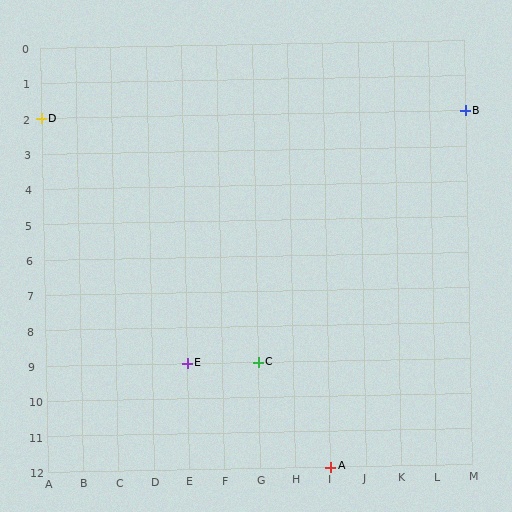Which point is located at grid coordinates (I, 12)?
Point A is at (I, 12).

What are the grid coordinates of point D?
Point D is at grid coordinates (A, 2).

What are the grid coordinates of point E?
Point E is at grid coordinates (E, 9).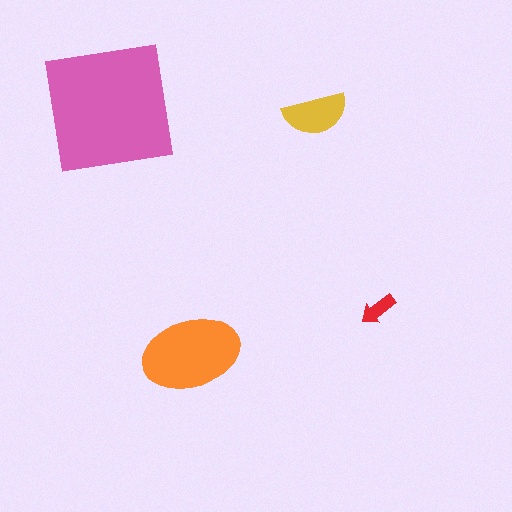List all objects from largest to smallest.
The pink square, the orange ellipse, the yellow semicircle, the red arrow.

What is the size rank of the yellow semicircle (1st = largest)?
3rd.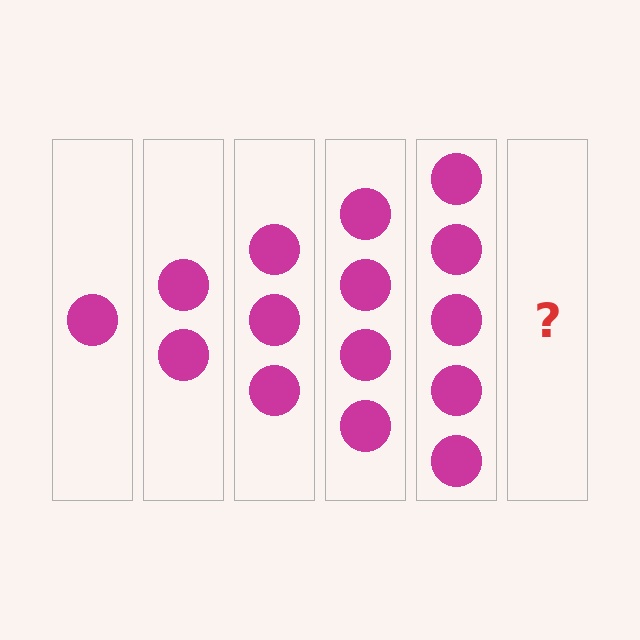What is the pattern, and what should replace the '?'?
The pattern is that each step adds one more circle. The '?' should be 6 circles.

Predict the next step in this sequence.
The next step is 6 circles.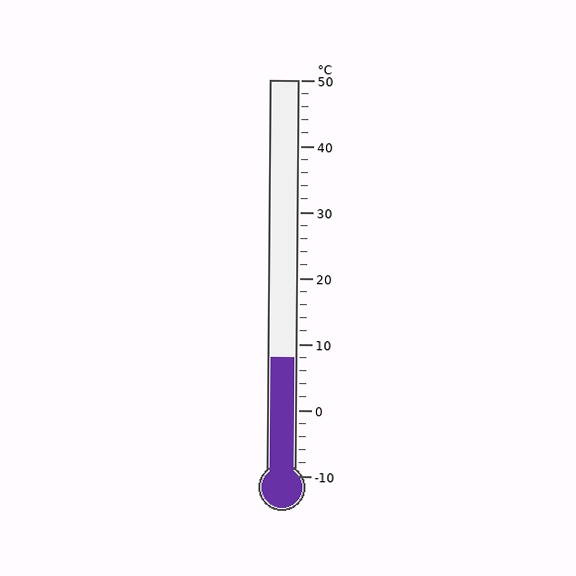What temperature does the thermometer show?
The thermometer shows approximately 8°C.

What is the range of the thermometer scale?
The thermometer scale ranges from -10°C to 50°C.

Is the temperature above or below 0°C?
The temperature is above 0°C.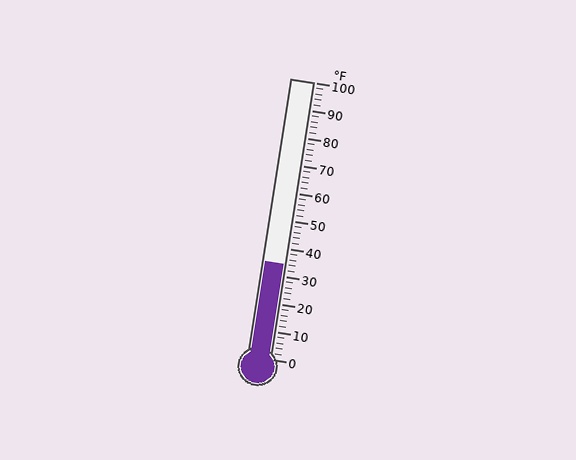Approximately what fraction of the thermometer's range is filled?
The thermometer is filled to approximately 35% of its range.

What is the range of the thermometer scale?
The thermometer scale ranges from 0°F to 100°F.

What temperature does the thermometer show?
The thermometer shows approximately 34°F.